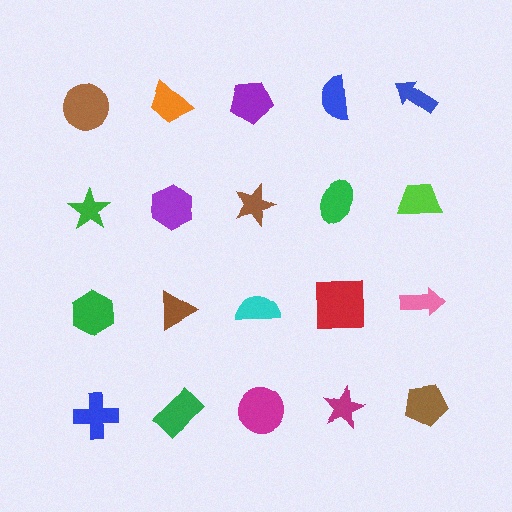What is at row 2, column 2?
A purple hexagon.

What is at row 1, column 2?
An orange trapezoid.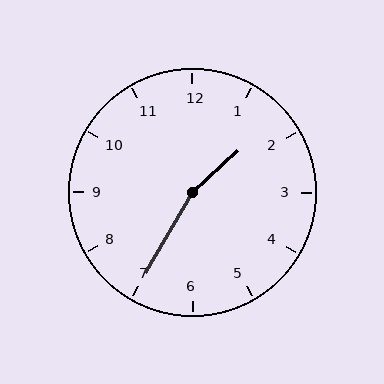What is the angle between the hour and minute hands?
Approximately 162 degrees.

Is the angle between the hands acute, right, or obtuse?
It is obtuse.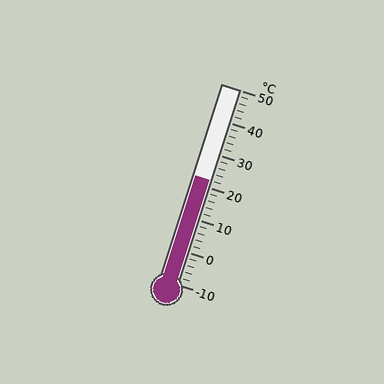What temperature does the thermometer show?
The thermometer shows approximately 22°C.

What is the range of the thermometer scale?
The thermometer scale ranges from -10°C to 50°C.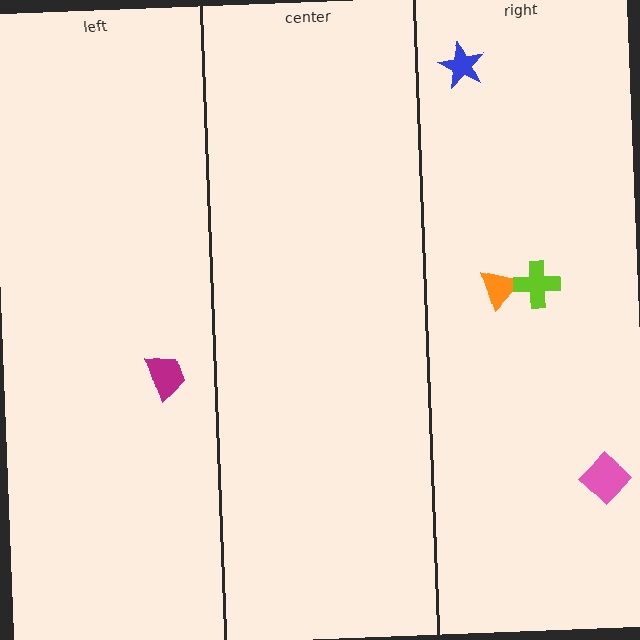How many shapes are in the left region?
1.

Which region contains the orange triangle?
The right region.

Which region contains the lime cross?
The right region.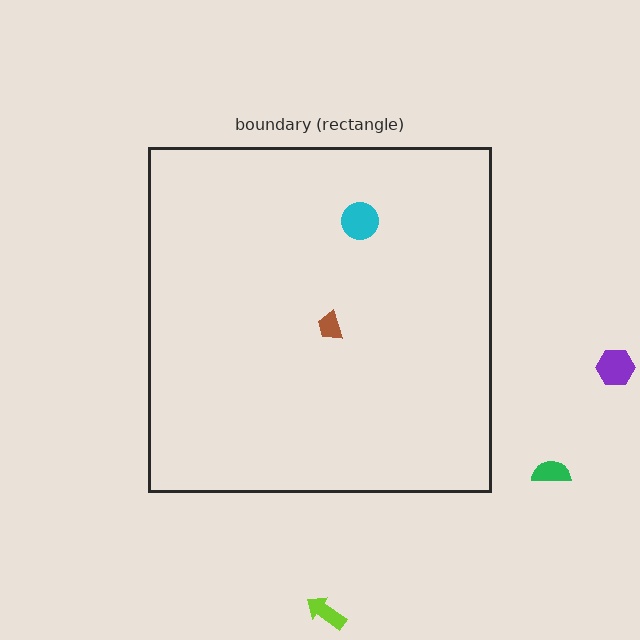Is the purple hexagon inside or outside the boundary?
Outside.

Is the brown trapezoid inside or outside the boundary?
Inside.